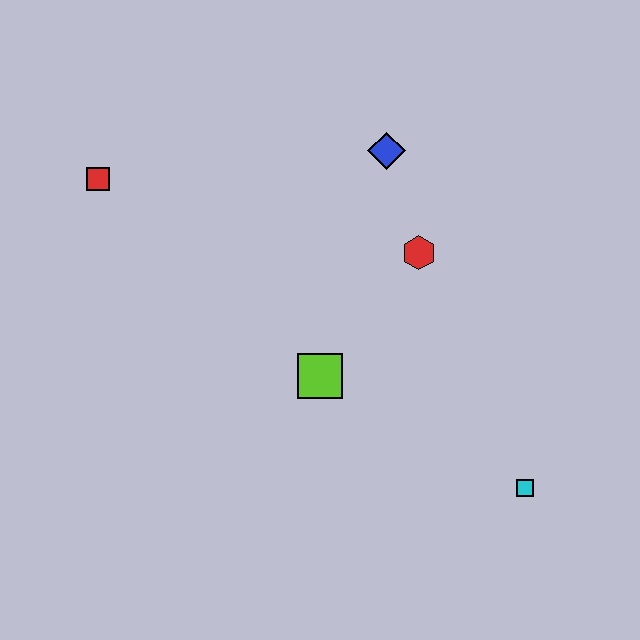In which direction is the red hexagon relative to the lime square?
The red hexagon is above the lime square.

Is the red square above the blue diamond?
No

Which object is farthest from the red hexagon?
The red square is farthest from the red hexagon.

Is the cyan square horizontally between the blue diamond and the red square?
No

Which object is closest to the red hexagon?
The blue diamond is closest to the red hexagon.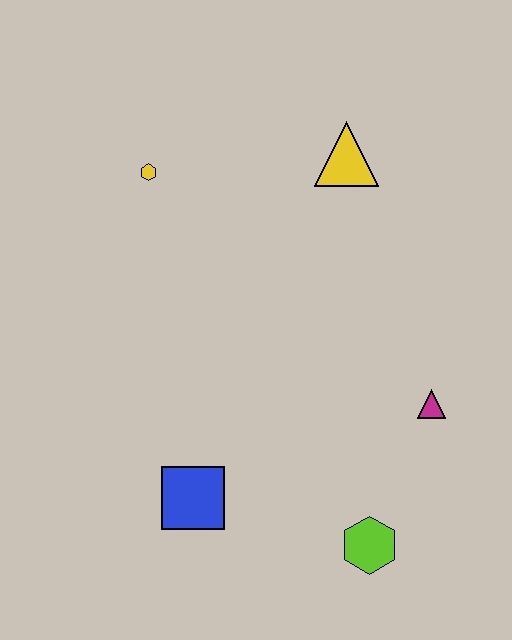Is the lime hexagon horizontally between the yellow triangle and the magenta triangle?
Yes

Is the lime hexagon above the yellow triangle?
No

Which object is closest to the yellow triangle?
The yellow hexagon is closest to the yellow triangle.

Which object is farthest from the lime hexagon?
The yellow hexagon is farthest from the lime hexagon.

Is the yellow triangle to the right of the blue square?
Yes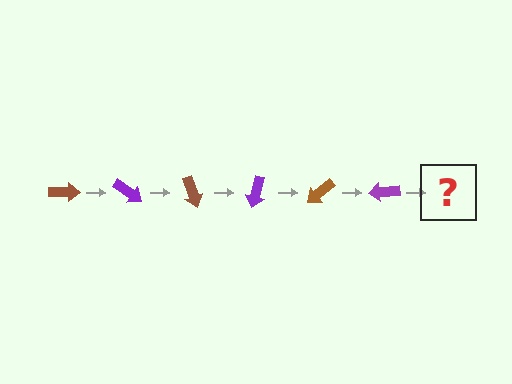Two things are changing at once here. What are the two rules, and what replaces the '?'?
The two rules are that it rotates 35 degrees each step and the color cycles through brown and purple. The '?' should be a brown arrow, rotated 210 degrees from the start.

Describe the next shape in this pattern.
It should be a brown arrow, rotated 210 degrees from the start.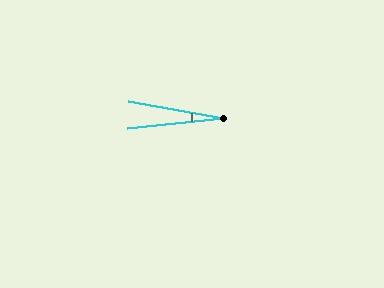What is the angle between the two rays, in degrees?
Approximately 16 degrees.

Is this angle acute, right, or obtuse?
It is acute.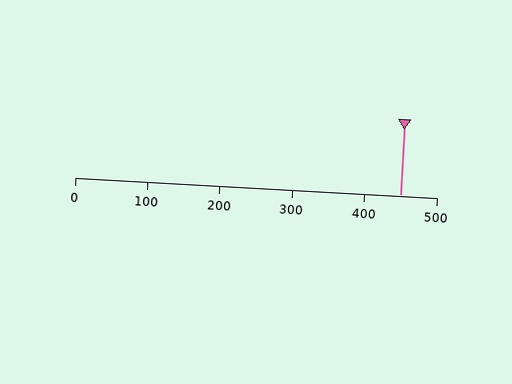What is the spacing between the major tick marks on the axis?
The major ticks are spaced 100 apart.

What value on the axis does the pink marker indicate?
The marker indicates approximately 450.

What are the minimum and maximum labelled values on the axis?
The axis runs from 0 to 500.